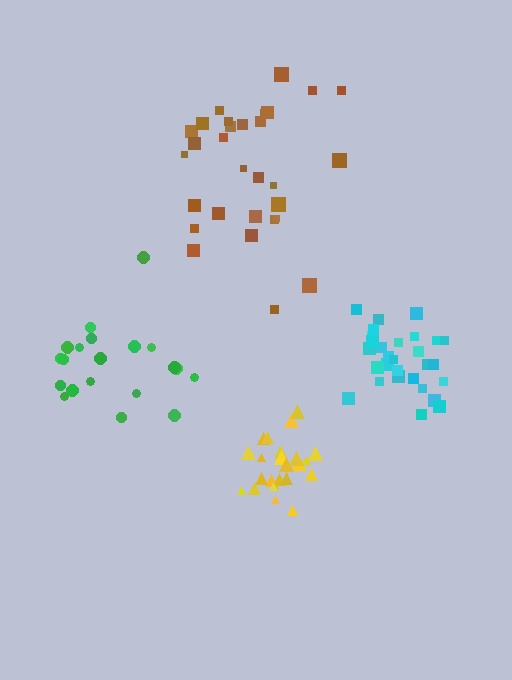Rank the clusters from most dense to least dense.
yellow, cyan, green, brown.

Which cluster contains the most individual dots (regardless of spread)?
Brown (30).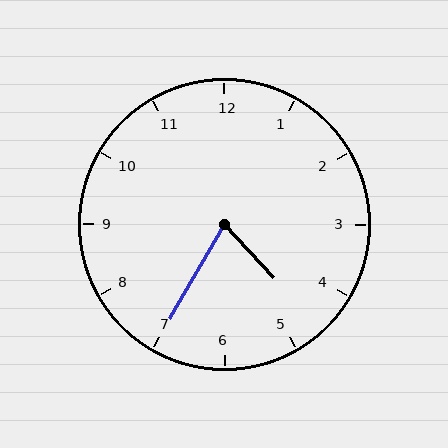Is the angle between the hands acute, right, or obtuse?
It is acute.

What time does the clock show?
4:35.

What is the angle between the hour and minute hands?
Approximately 72 degrees.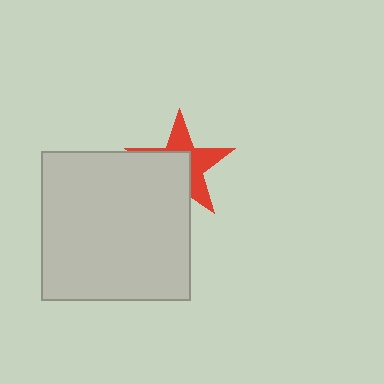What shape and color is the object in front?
The object in front is a light gray square.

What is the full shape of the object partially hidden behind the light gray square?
The partially hidden object is a red star.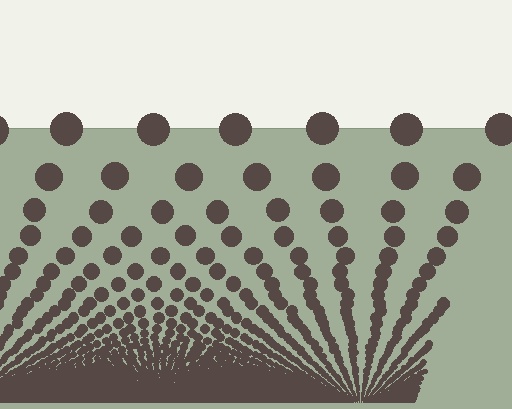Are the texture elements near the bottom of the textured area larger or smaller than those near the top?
Smaller. The gradient is inverted — elements near the bottom are smaller and denser.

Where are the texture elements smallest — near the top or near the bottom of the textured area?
Near the bottom.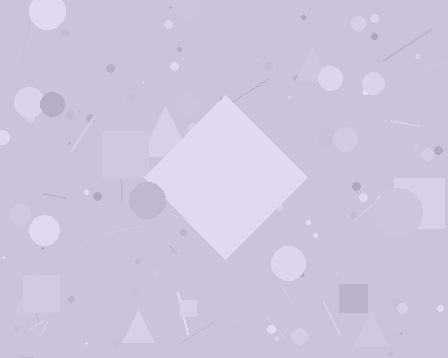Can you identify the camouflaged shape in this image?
The camouflaged shape is a diamond.